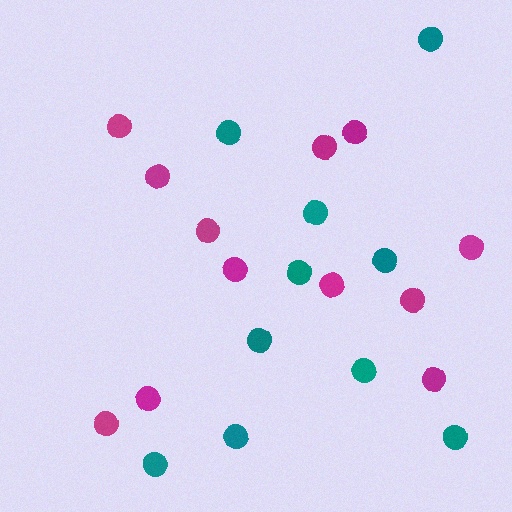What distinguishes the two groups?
There are 2 groups: one group of teal circles (10) and one group of magenta circles (12).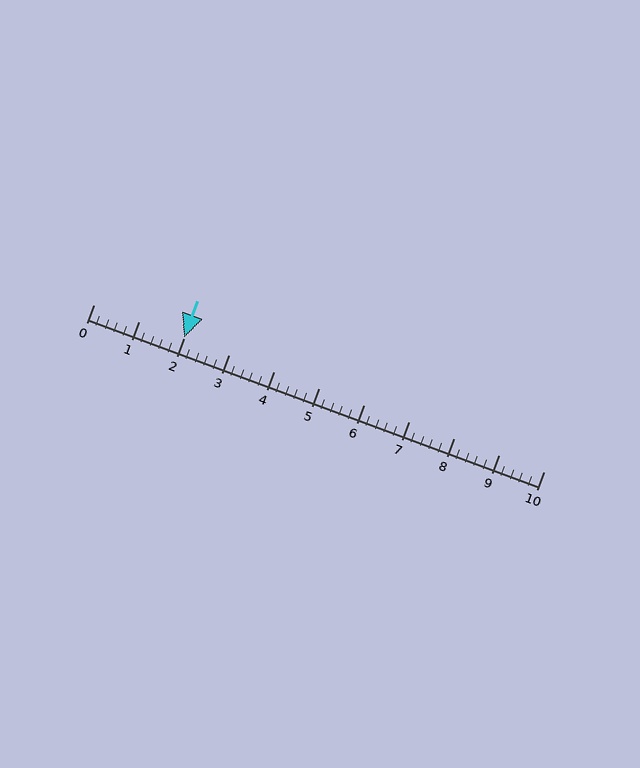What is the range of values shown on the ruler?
The ruler shows values from 0 to 10.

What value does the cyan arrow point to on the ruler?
The cyan arrow points to approximately 2.0.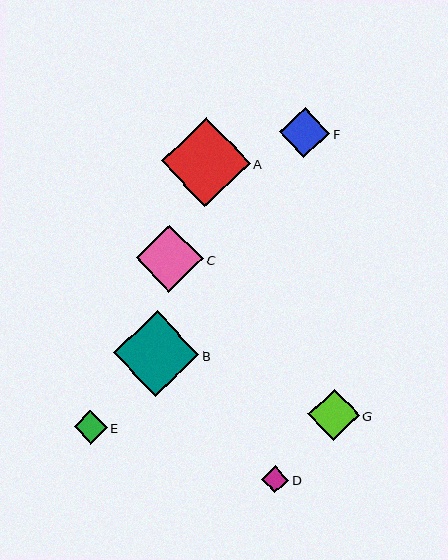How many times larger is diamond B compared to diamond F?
Diamond B is approximately 1.7 times the size of diamond F.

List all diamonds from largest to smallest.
From largest to smallest: A, B, C, G, F, E, D.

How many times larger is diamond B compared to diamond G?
Diamond B is approximately 1.7 times the size of diamond G.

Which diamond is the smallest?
Diamond D is the smallest with a size of approximately 27 pixels.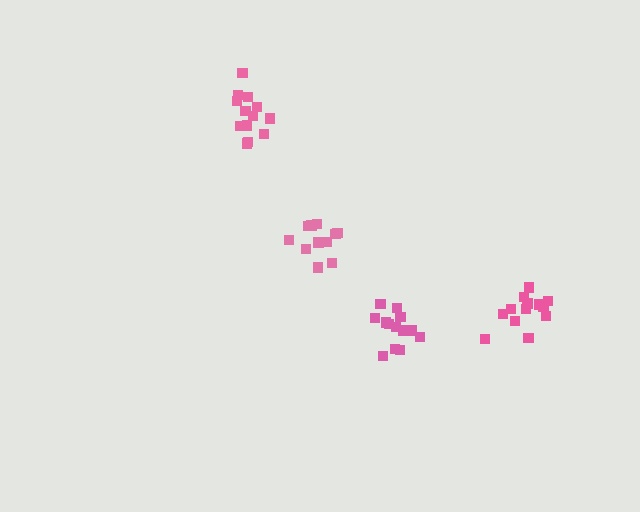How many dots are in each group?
Group 1: 13 dots, Group 2: 13 dots, Group 3: 11 dots, Group 4: 13 dots (50 total).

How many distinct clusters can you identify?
There are 4 distinct clusters.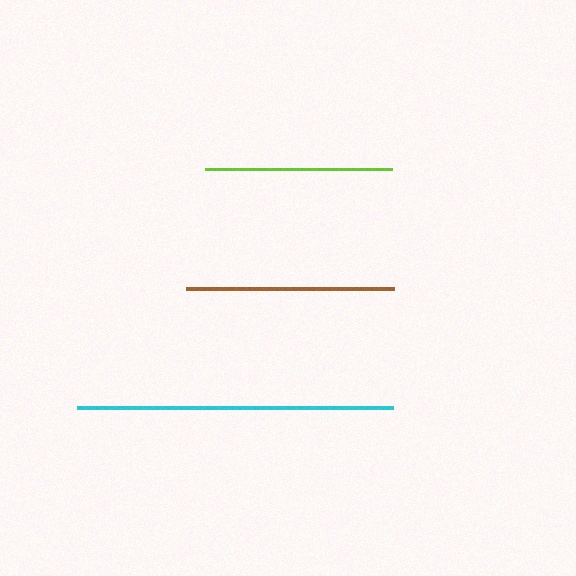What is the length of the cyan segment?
The cyan segment is approximately 315 pixels long.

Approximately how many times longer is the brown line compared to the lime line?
The brown line is approximately 1.1 times the length of the lime line.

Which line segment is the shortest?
The lime line is the shortest at approximately 187 pixels.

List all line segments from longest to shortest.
From longest to shortest: cyan, brown, lime.